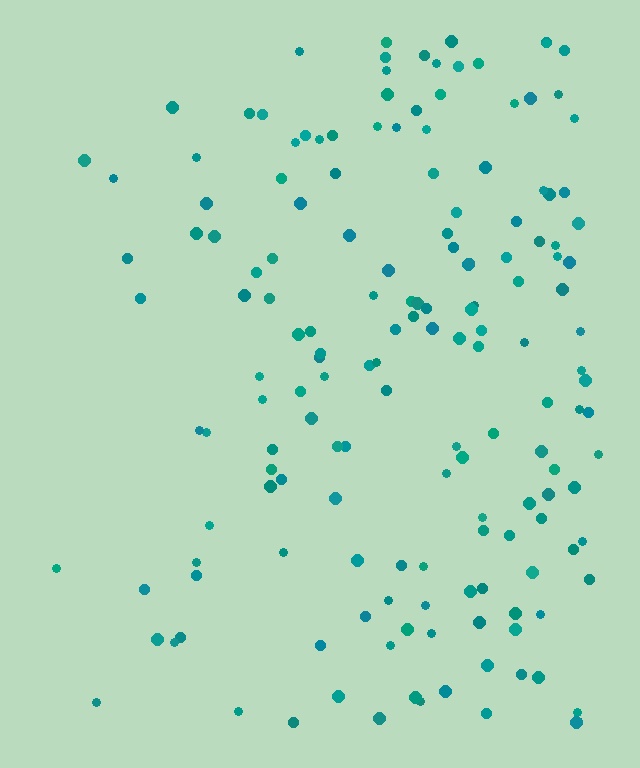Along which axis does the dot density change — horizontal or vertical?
Horizontal.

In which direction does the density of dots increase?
From left to right, with the right side densest.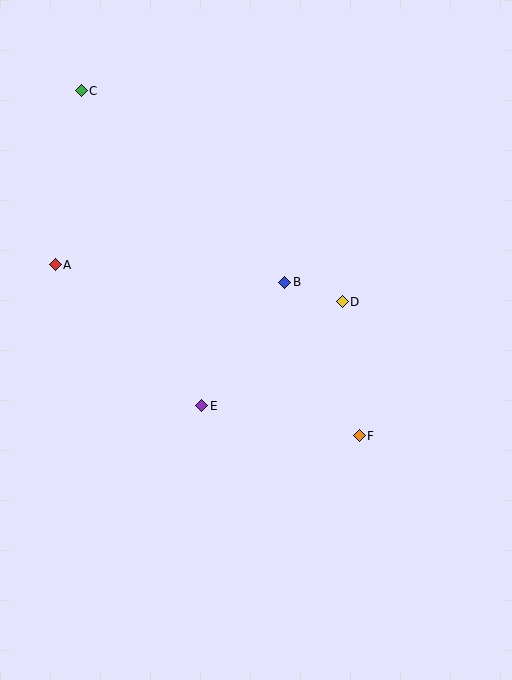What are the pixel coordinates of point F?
Point F is at (359, 436).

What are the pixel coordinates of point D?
Point D is at (342, 302).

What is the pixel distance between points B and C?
The distance between B and C is 280 pixels.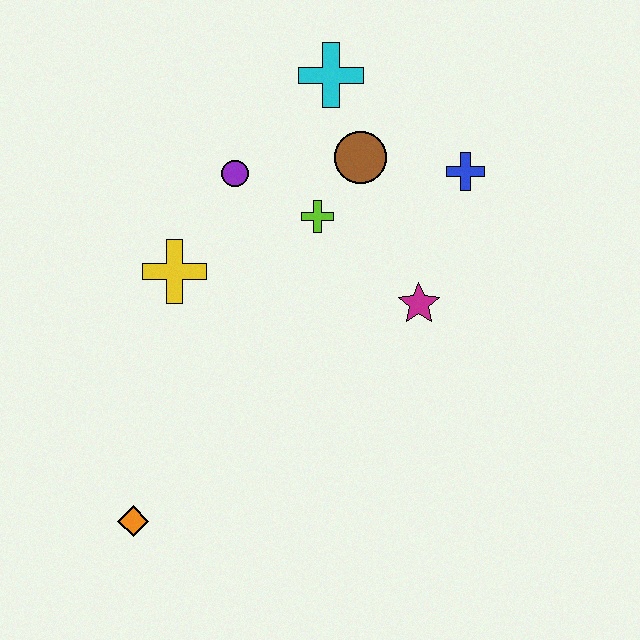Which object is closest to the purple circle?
The lime cross is closest to the purple circle.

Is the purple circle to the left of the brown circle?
Yes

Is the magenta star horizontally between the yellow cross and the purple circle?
No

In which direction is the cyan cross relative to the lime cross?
The cyan cross is above the lime cross.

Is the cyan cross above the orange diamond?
Yes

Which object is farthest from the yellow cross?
The blue cross is farthest from the yellow cross.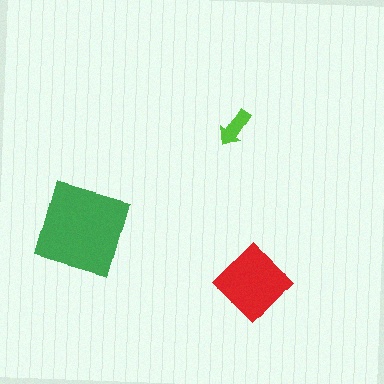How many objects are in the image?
There are 3 objects in the image.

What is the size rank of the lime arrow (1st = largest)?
3rd.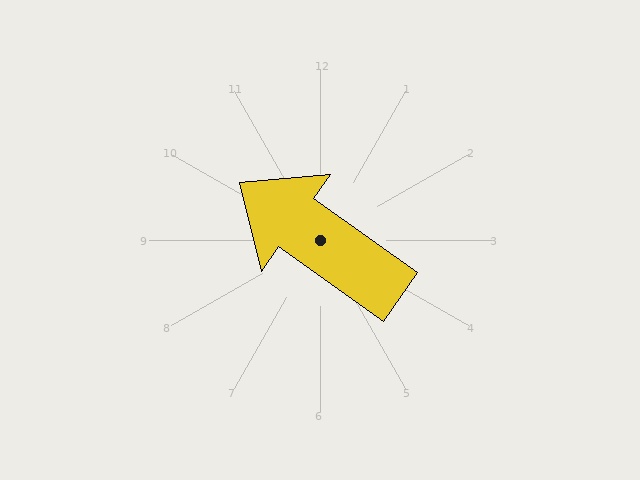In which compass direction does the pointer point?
Northwest.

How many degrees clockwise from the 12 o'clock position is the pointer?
Approximately 305 degrees.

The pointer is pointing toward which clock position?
Roughly 10 o'clock.